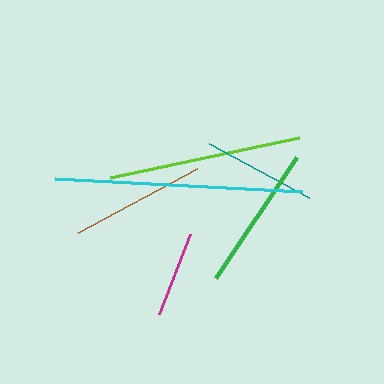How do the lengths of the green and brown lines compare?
The green and brown lines are approximately the same length.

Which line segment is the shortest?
The magenta line is the shortest at approximately 86 pixels.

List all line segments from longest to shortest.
From longest to shortest: cyan, lime, green, brown, teal, magenta.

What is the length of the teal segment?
The teal segment is approximately 114 pixels long.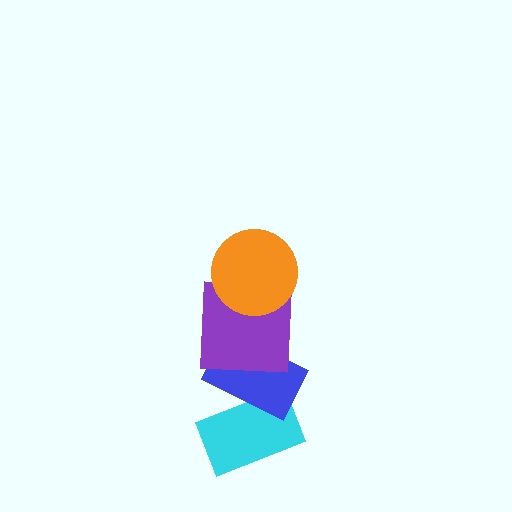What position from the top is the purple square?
The purple square is 2nd from the top.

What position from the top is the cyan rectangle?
The cyan rectangle is 4th from the top.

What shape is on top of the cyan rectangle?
The blue rectangle is on top of the cyan rectangle.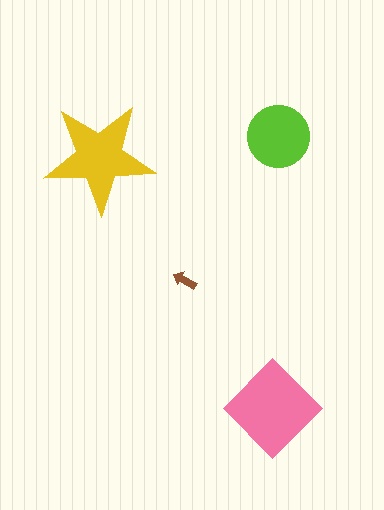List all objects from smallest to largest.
The brown arrow, the lime circle, the yellow star, the pink diamond.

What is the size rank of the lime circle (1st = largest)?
3rd.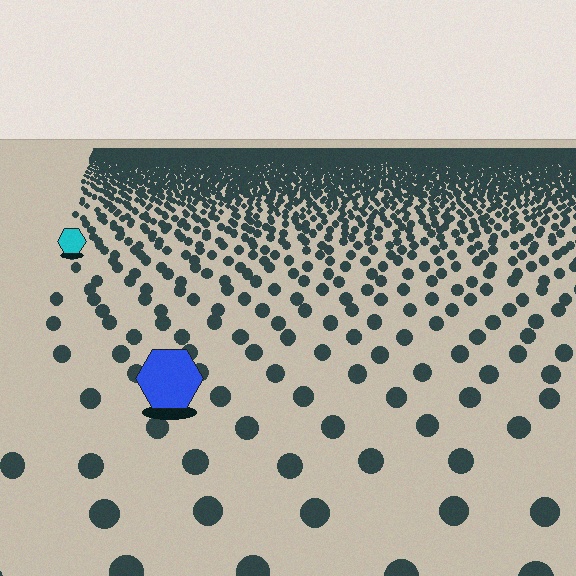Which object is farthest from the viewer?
The cyan hexagon is farthest from the viewer. It appears smaller and the ground texture around it is denser.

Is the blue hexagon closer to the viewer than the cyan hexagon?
Yes. The blue hexagon is closer — you can tell from the texture gradient: the ground texture is coarser near it.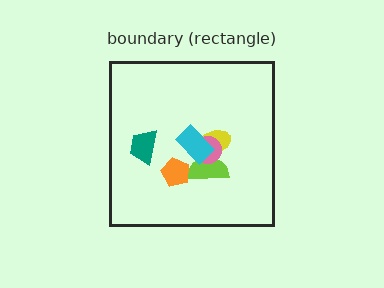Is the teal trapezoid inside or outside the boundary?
Inside.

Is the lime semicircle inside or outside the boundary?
Inside.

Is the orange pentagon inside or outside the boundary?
Inside.